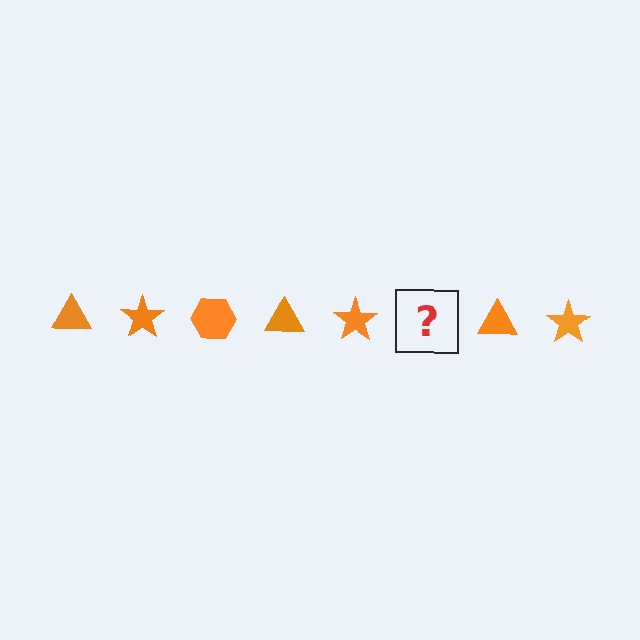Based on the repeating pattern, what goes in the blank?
The blank should be an orange hexagon.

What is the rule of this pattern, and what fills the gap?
The rule is that the pattern cycles through triangle, star, hexagon shapes in orange. The gap should be filled with an orange hexagon.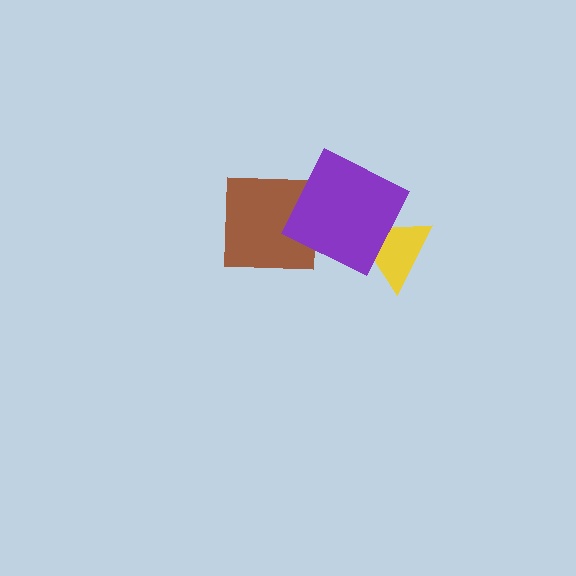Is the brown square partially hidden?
Yes, it is partially covered by another shape.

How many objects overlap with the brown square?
1 object overlaps with the brown square.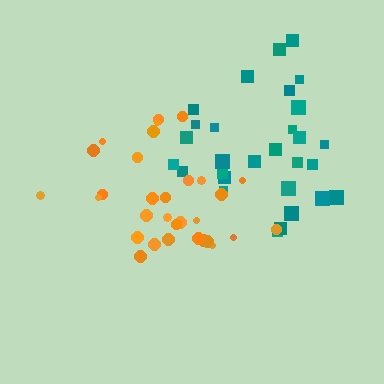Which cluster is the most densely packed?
Teal.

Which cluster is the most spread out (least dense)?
Orange.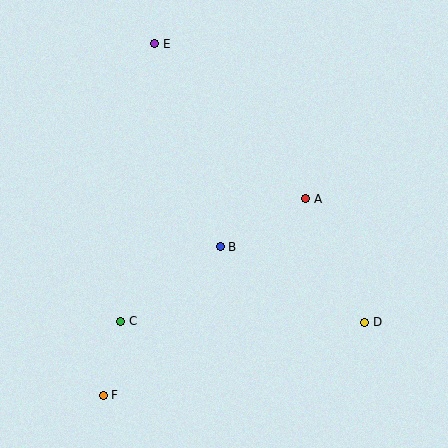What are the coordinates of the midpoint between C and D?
The midpoint between C and D is at (243, 322).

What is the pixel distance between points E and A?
The distance between E and A is 216 pixels.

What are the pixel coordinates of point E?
Point E is at (155, 44).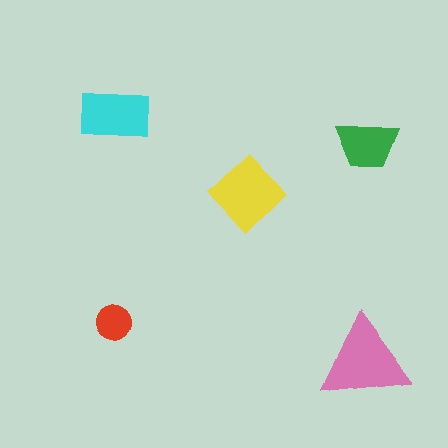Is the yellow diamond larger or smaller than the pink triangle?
Smaller.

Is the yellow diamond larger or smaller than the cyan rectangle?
Larger.